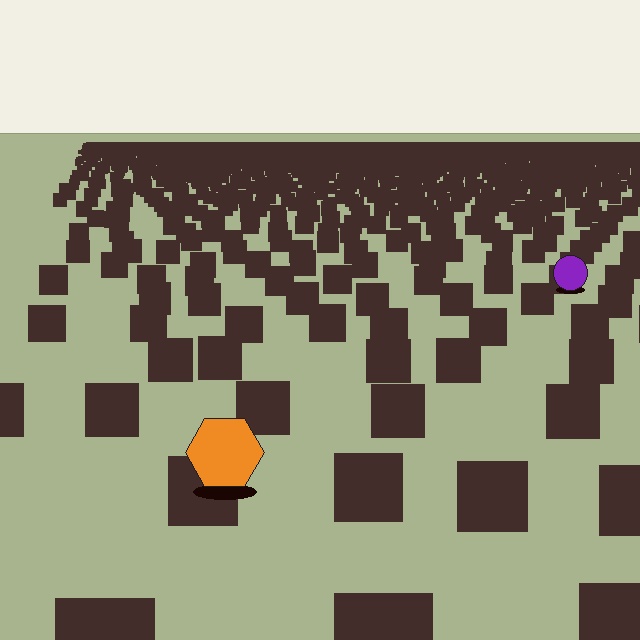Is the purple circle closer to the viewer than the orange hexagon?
No. The orange hexagon is closer — you can tell from the texture gradient: the ground texture is coarser near it.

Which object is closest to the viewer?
The orange hexagon is closest. The texture marks near it are larger and more spread out.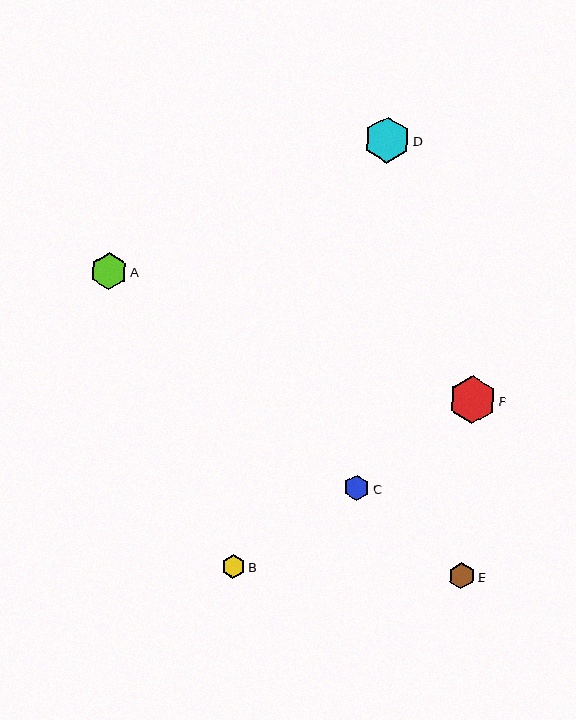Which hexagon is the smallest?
Hexagon B is the smallest with a size of approximately 24 pixels.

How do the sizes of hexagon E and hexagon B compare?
Hexagon E and hexagon B are approximately the same size.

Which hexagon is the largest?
Hexagon F is the largest with a size of approximately 47 pixels.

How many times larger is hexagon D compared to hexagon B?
Hexagon D is approximately 1.9 times the size of hexagon B.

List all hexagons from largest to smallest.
From largest to smallest: F, D, A, E, C, B.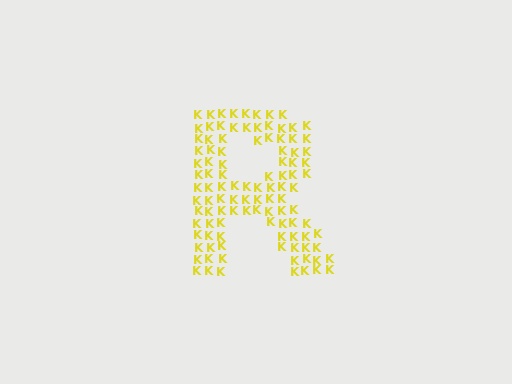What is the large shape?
The large shape is the letter R.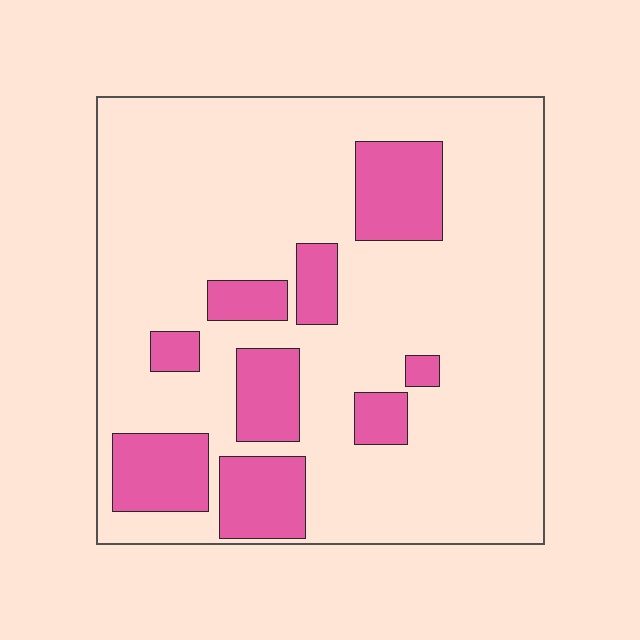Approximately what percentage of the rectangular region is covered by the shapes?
Approximately 20%.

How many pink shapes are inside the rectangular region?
9.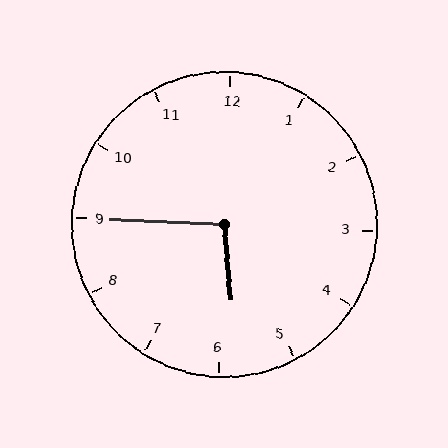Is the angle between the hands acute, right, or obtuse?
It is obtuse.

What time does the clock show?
5:45.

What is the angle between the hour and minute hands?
Approximately 98 degrees.